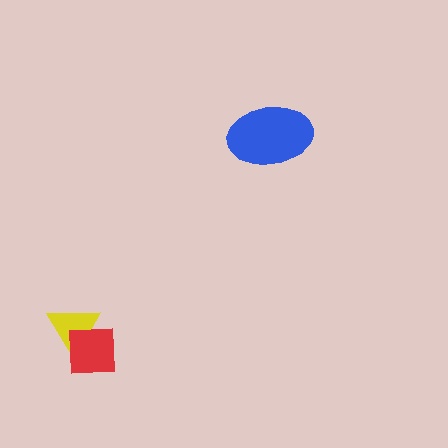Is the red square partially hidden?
No, no other shape covers it.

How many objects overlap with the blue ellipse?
0 objects overlap with the blue ellipse.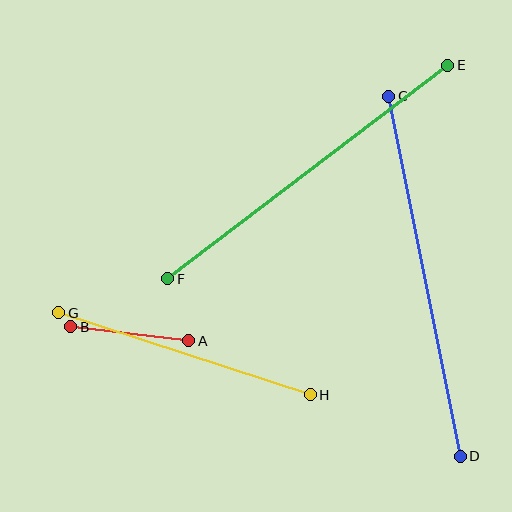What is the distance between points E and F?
The distance is approximately 352 pixels.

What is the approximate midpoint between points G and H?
The midpoint is at approximately (184, 354) pixels.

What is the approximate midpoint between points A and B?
The midpoint is at approximately (130, 334) pixels.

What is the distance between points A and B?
The distance is approximately 119 pixels.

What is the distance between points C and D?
The distance is approximately 367 pixels.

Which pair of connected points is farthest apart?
Points C and D are farthest apart.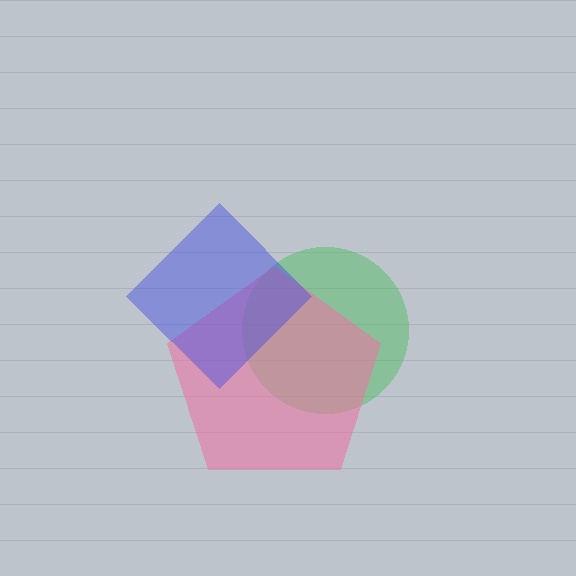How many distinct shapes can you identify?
There are 3 distinct shapes: a green circle, a pink pentagon, a blue diamond.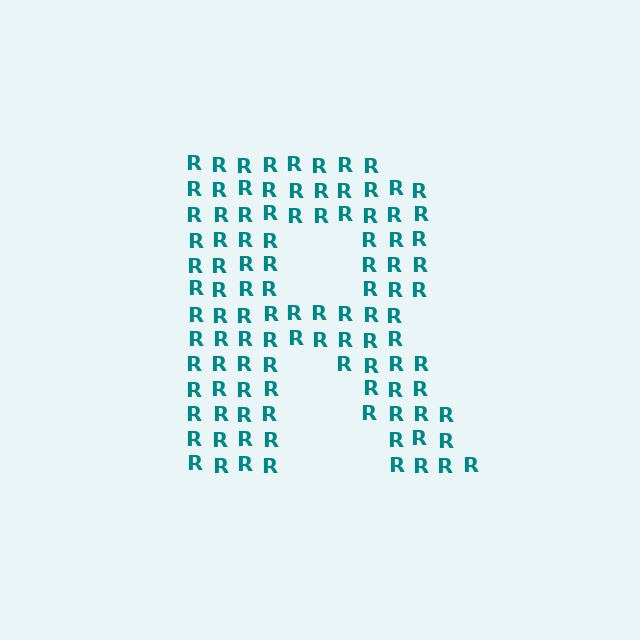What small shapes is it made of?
It is made of small letter R's.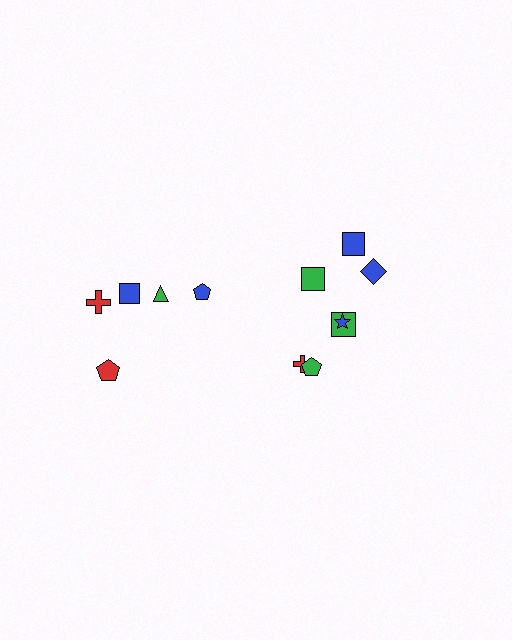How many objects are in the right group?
There are 7 objects.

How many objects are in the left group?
There are 5 objects.